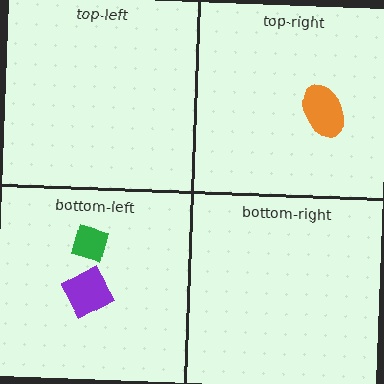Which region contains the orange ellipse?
The top-right region.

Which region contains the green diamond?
The bottom-left region.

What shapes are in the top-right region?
The orange ellipse.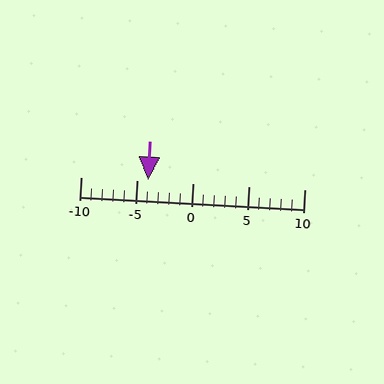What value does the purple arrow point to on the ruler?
The purple arrow points to approximately -4.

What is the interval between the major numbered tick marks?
The major tick marks are spaced 5 units apart.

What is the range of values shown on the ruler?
The ruler shows values from -10 to 10.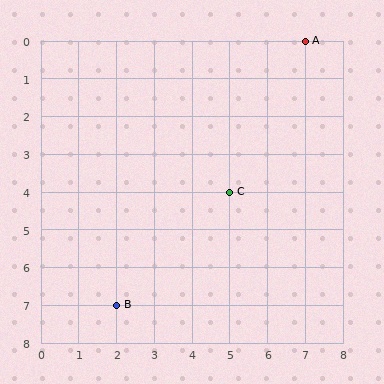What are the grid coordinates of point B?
Point B is at grid coordinates (2, 7).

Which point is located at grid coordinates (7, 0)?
Point A is at (7, 0).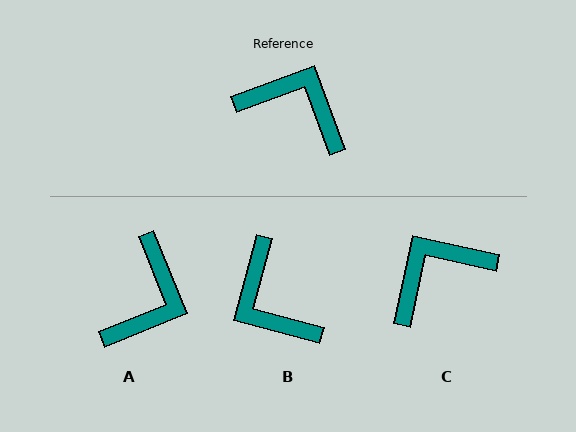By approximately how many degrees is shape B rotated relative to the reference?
Approximately 145 degrees counter-clockwise.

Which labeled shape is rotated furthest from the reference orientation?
B, about 145 degrees away.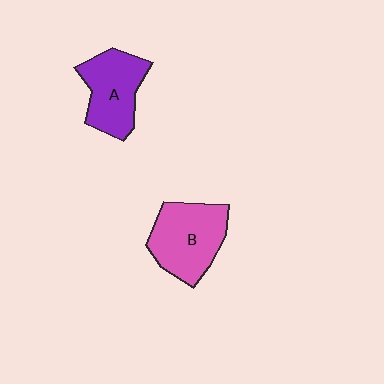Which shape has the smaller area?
Shape A (purple).